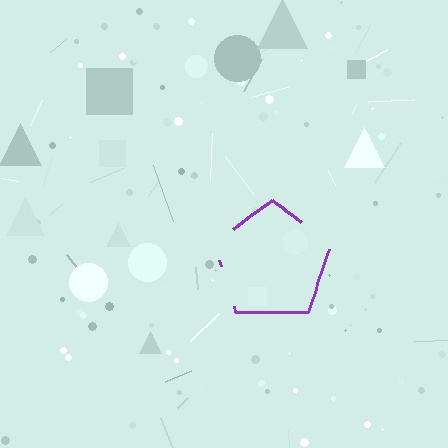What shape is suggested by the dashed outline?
The dashed outline suggests a pentagon.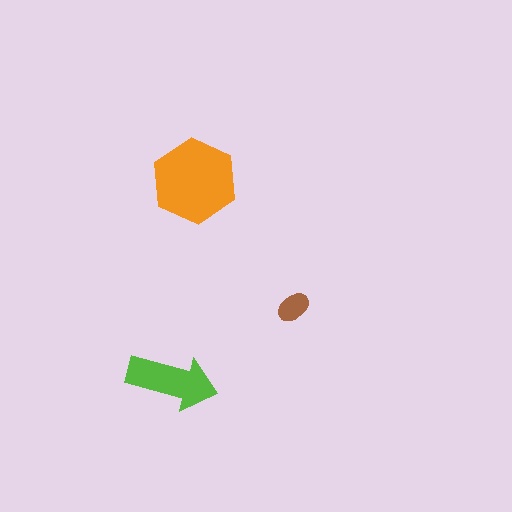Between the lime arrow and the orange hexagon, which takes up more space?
The orange hexagon.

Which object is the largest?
The orange hexagon.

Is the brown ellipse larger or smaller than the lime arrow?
Smaller.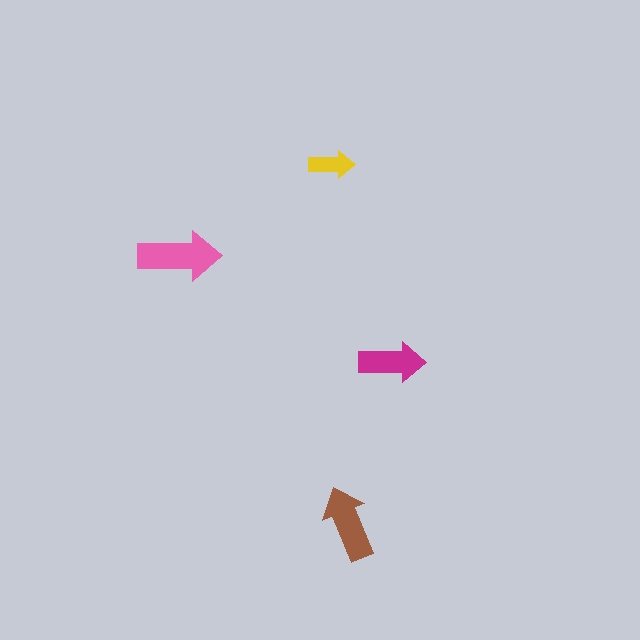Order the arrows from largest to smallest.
the pink one, the brown one, the magenta one, the yellow one.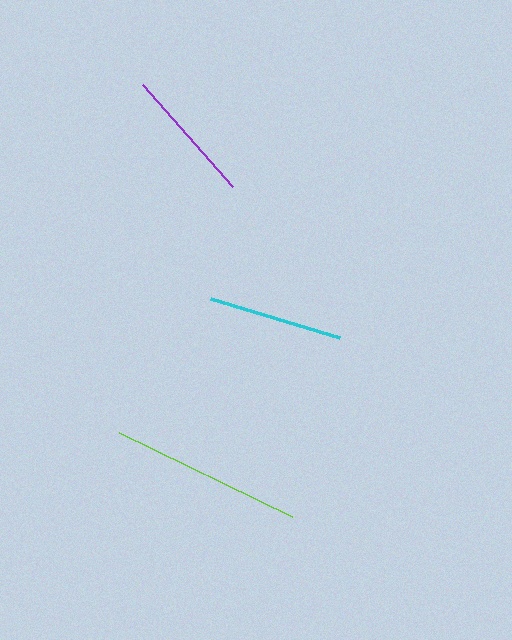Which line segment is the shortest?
The cyan line is the shortest at approximately 135 pixels.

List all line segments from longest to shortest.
From longest to shortest: lime, purple, cyan.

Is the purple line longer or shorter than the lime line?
The lime line is longer than the purple line.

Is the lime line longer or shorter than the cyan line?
The lime line is longer than the cyan line.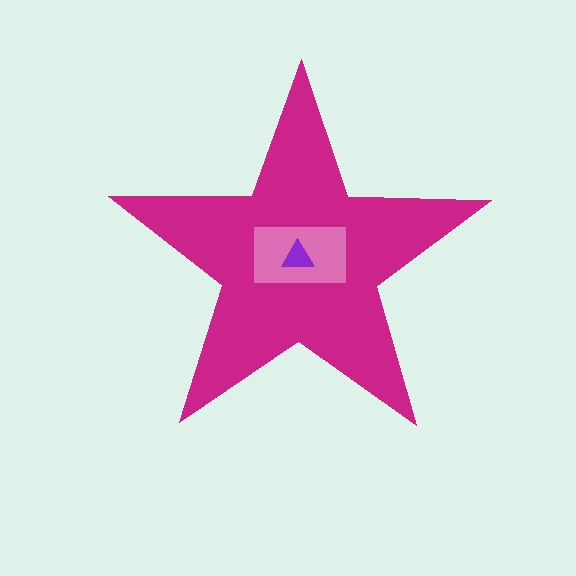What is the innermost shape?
The purple triangle.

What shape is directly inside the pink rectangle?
The purple triangle.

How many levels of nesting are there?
3.